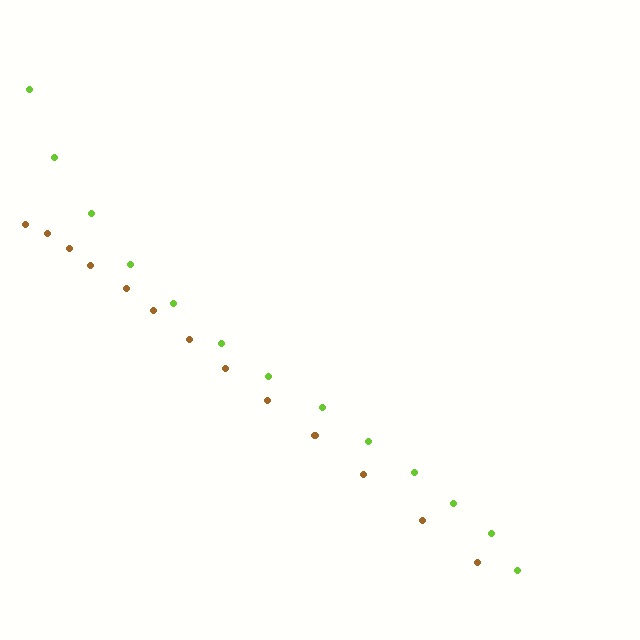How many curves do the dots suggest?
There are 2 distinct paths.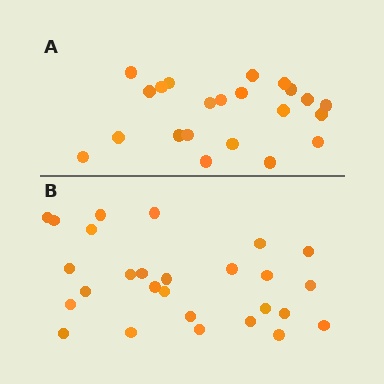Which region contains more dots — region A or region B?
Region B (the bottom region) has more dots.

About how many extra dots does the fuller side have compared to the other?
Region B has about 5 more dots than region A.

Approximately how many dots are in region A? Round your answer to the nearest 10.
About 20 dots. (The exact count is 22, which rounds to 20.)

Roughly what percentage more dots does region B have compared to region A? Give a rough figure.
About 25% more.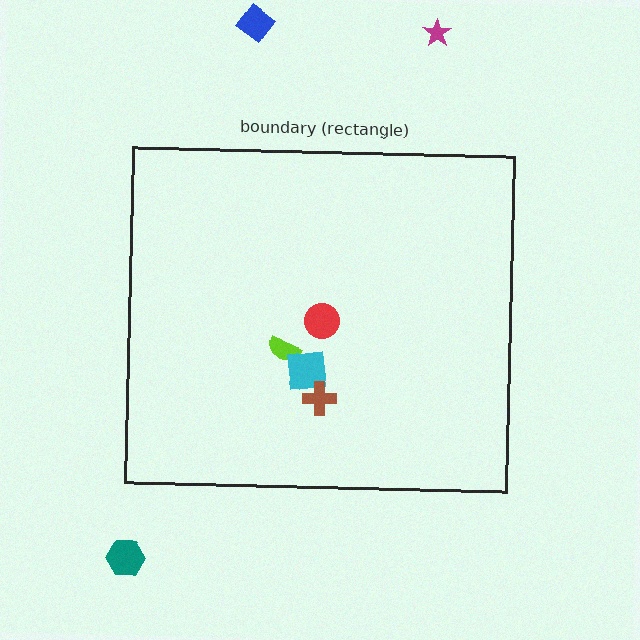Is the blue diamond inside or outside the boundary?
Outside.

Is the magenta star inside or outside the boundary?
Outside.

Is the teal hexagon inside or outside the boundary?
Outside.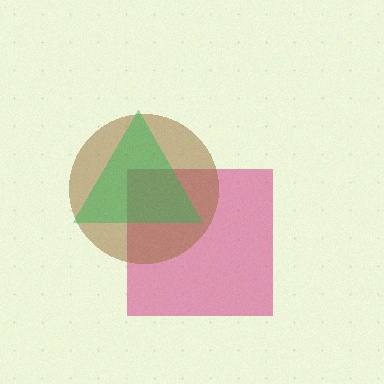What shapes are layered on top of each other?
The layered shapes are: a magenta square, a brown circle, a green triangle.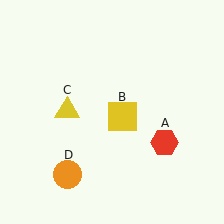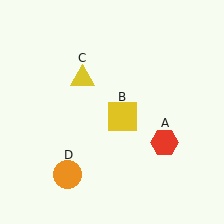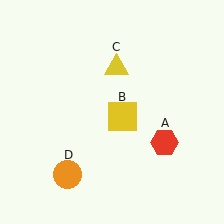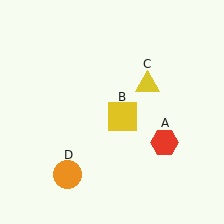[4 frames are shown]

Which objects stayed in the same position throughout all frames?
Red hexagon (object A) and yellow square (object B) and orange circle (object D) remained stationary.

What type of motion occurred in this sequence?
The yellow triangle (object C) rotated clockwise around the center of the scene.